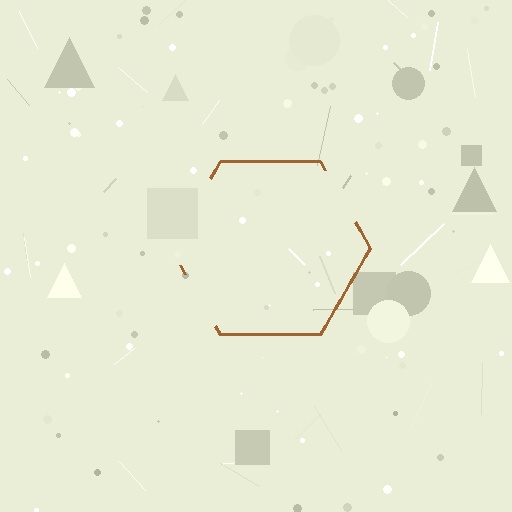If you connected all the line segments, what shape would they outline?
They would outline a hexagon.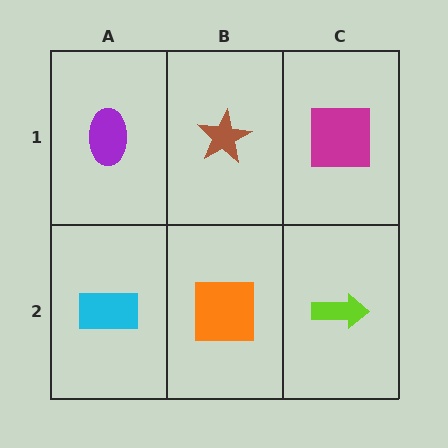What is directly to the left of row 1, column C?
A brown star.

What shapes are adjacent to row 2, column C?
A magenta square (row 1, column C), an orange square (row 2, column B).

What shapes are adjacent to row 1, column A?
A cyan rectangle (row 2, column A), a brown star (row 1, column B).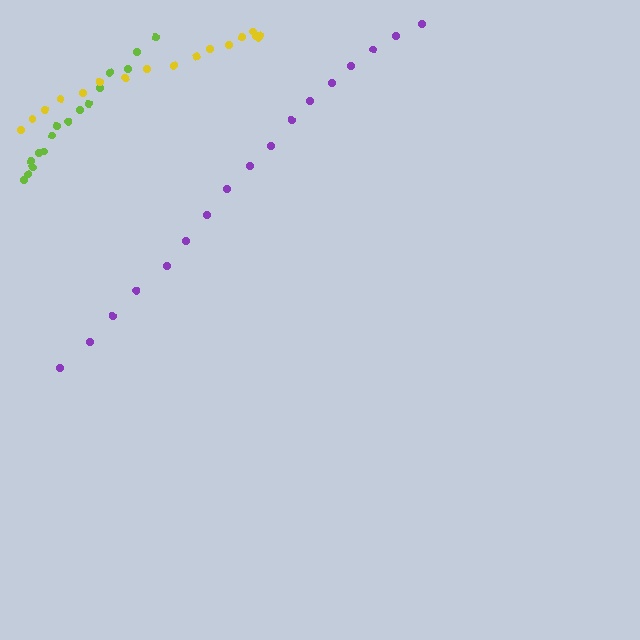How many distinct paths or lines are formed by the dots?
There are 3 distinct paths.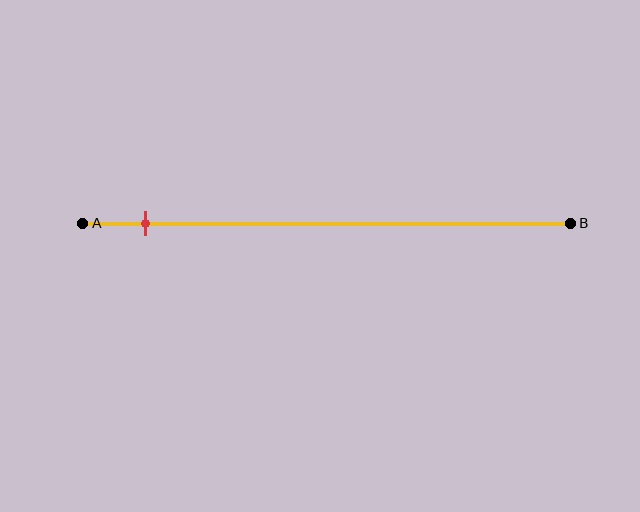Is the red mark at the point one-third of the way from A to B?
No, the mark is at about 15% from A, not at the 33% one-third point.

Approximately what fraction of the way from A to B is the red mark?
The red mark is approximately 15% of the way from A to B.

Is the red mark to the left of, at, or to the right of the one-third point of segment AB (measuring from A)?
The red mark is to the left of the one-third point of segment AB.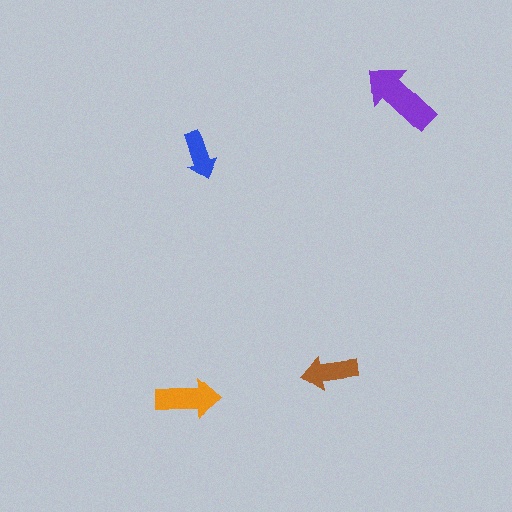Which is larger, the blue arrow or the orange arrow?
The orange one.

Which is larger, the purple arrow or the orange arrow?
The purple one.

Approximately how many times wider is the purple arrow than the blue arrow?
About 1.5 times wider.